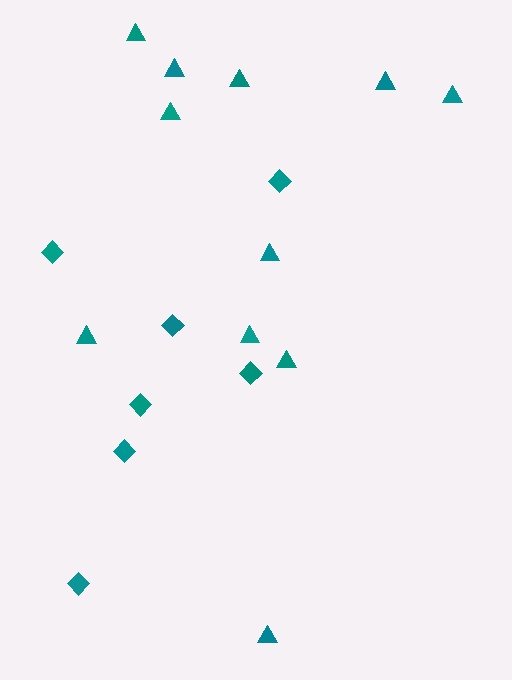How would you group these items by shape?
There are 2 groups: one group of diamonds (7) and one group of triangles (11).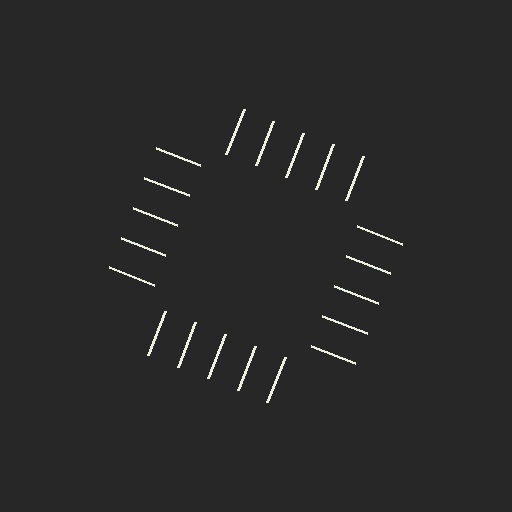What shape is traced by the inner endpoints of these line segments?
An illusory square — the line segments terminate on its edges but no continuous stroke is drawn.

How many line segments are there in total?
20 — 5 along each of the 4 edges.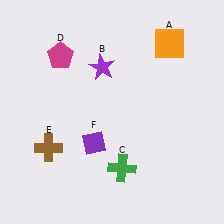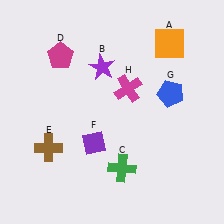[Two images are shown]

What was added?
A blue pentagon (G), a magenta cross (H) were added in Image 2.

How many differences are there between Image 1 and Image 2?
There are 2 differences between the two images.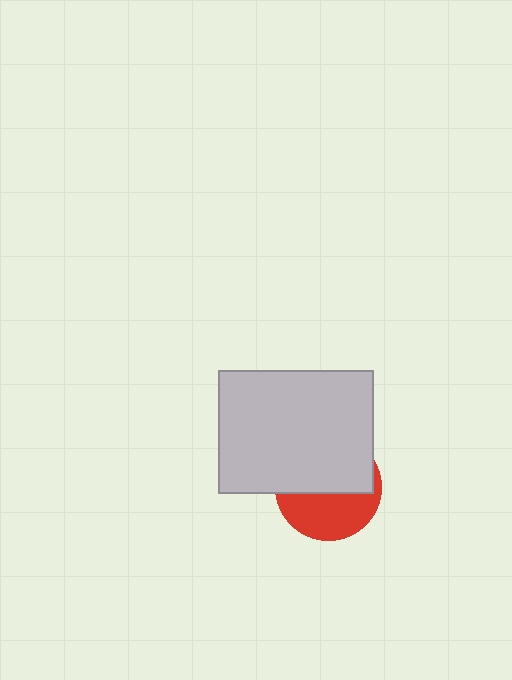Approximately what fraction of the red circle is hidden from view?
Roughly 55% of the red circle is hidden behind the light gray rectangle.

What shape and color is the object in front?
The object in front is a light gray rectangle.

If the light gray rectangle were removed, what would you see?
You would see the complete red circle.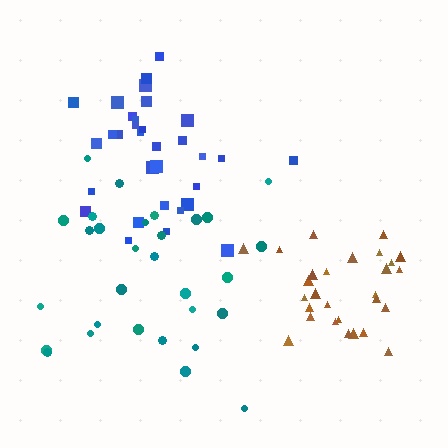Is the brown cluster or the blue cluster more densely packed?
Brown.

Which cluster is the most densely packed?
Brown.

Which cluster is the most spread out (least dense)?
Teal.